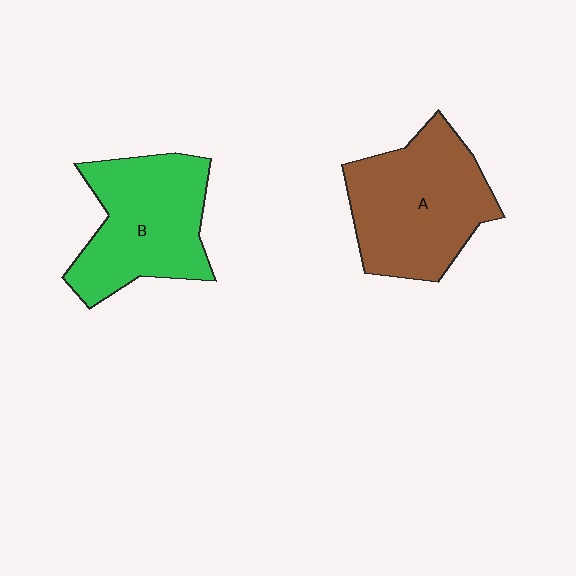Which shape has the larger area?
Shape A (brown).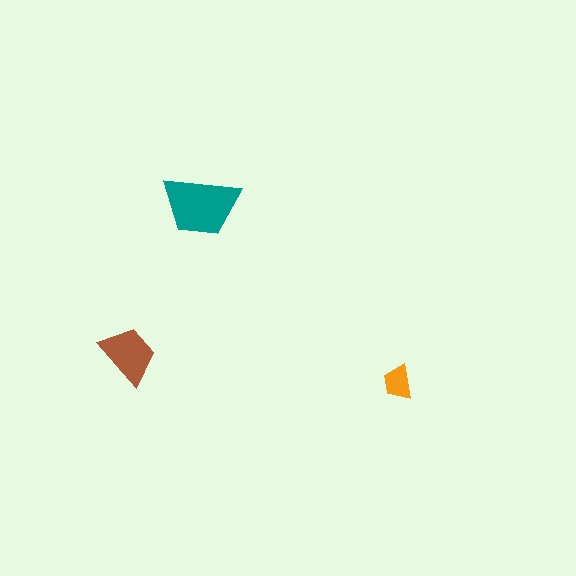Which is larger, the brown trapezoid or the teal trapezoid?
The teal one.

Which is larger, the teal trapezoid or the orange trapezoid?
The teal one.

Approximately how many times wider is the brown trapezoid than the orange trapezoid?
About 1.5 times wider.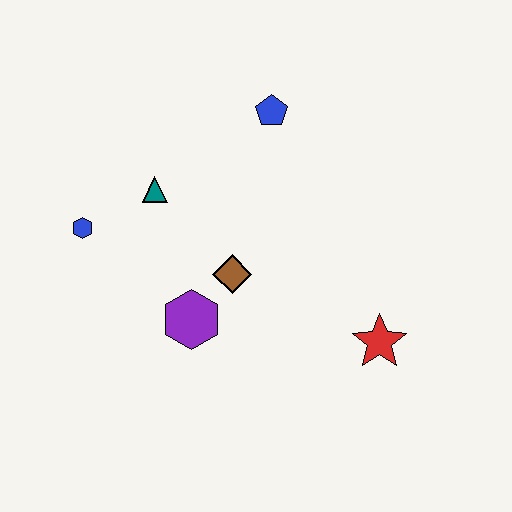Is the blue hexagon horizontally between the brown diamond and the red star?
No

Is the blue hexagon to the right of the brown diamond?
No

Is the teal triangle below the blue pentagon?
Yes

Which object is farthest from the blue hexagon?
The red star is farthest from the blue hexagon.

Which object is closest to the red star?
The brown diamond is closest to the red star.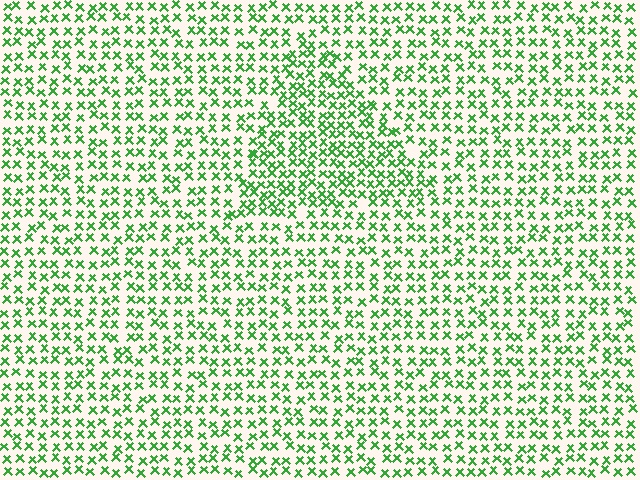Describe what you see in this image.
The image contains small green elements arranged at two different densities. A triangle-shaped region is visible where the elements are more densely packed than the surrounding area.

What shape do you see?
I see a triangle.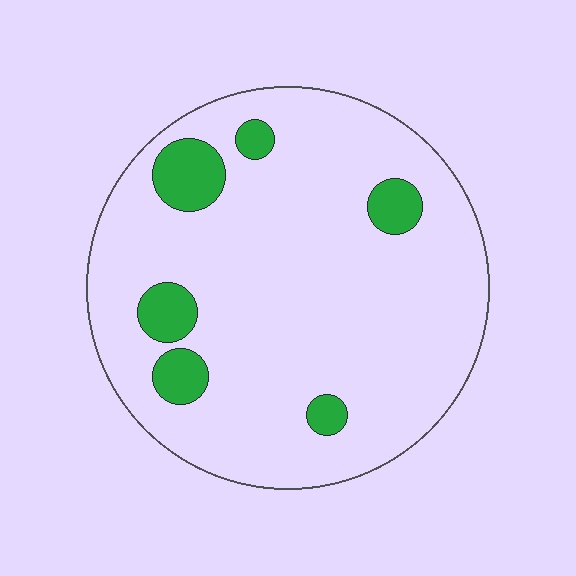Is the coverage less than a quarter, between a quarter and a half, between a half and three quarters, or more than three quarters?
Less than a quarter.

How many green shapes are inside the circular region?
6.